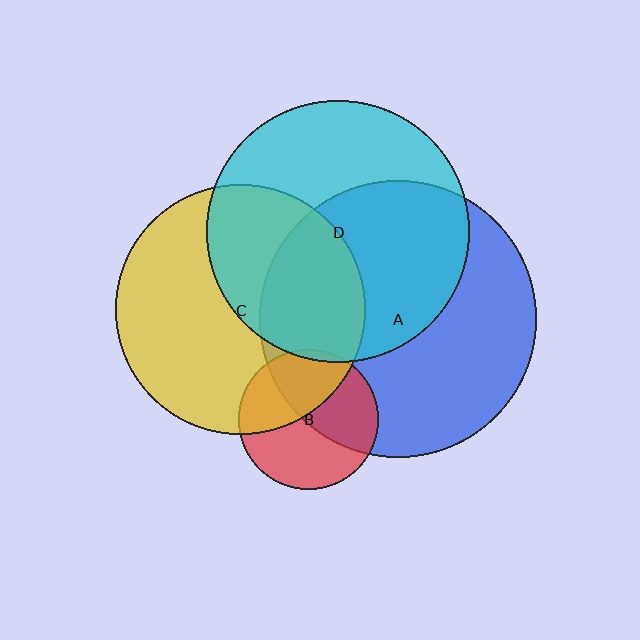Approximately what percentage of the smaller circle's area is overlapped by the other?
Approximately 5%.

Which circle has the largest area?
Circle A (blue).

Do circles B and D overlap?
Yes.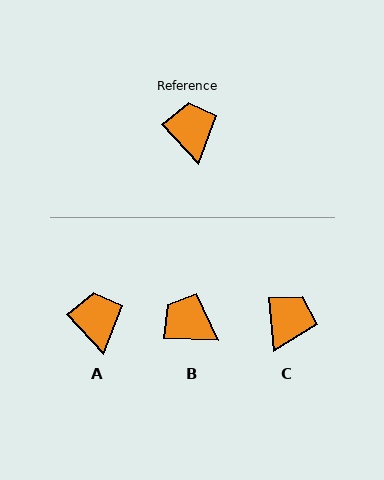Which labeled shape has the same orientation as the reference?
A.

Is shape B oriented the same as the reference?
No, it is off by about 45 degrees.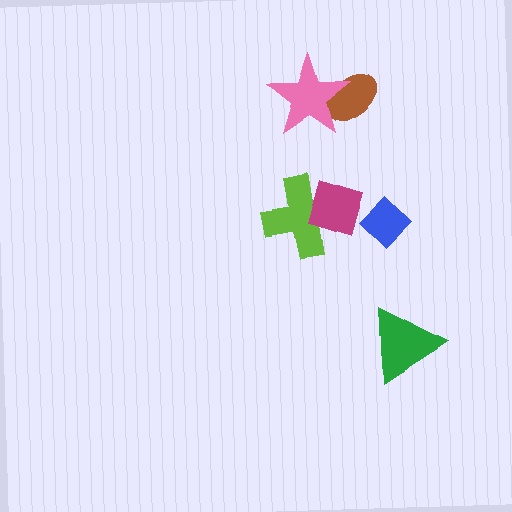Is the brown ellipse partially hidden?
Yes, it is partially covered by another shape.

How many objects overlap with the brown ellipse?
1 object overlaps with the brown ellipse.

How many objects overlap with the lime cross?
1 object overlaps with the lime cross.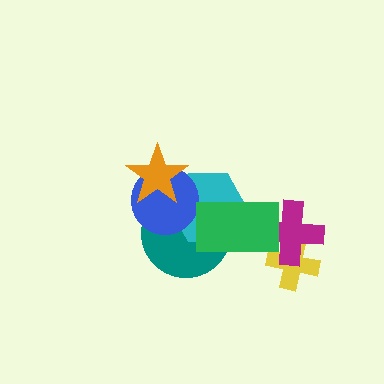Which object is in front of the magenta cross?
The green rectangle is in front of the magenta cross.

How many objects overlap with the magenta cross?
2 objects overlap with the magenta cross.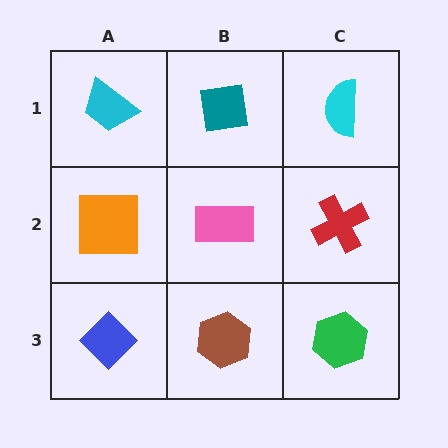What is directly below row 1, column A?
An orange square.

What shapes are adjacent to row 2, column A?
A cyan trapezoid (row 1, column A), a blue diamond (row 3, column A), a pink rectangle (row 2, column B).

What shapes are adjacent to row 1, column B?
A pink rectangle (row 2, column B), a cyan trapezoid (row 1, column A), a cyan semicircle (row 1, column C).